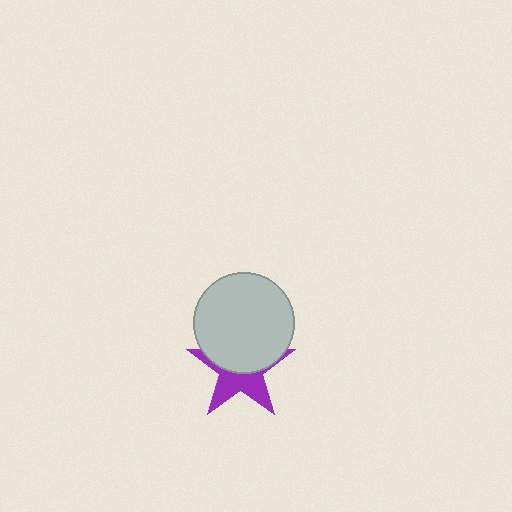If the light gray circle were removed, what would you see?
You would see the complete purple star.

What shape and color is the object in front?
The object in front is a light gray circle.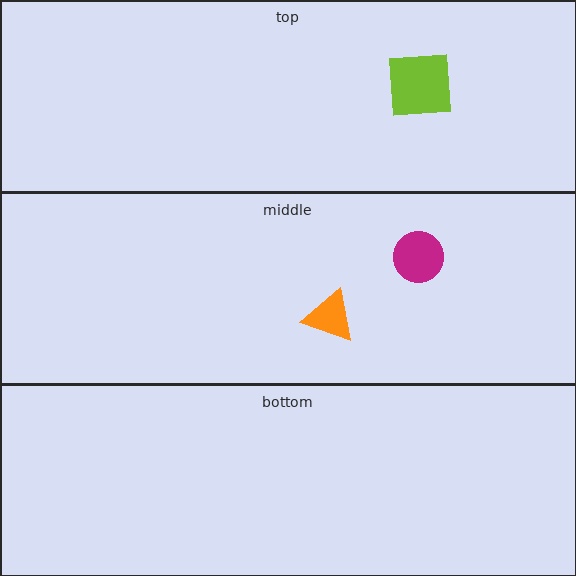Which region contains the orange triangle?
The middle region.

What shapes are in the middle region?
The orange triangle, the magenta circle.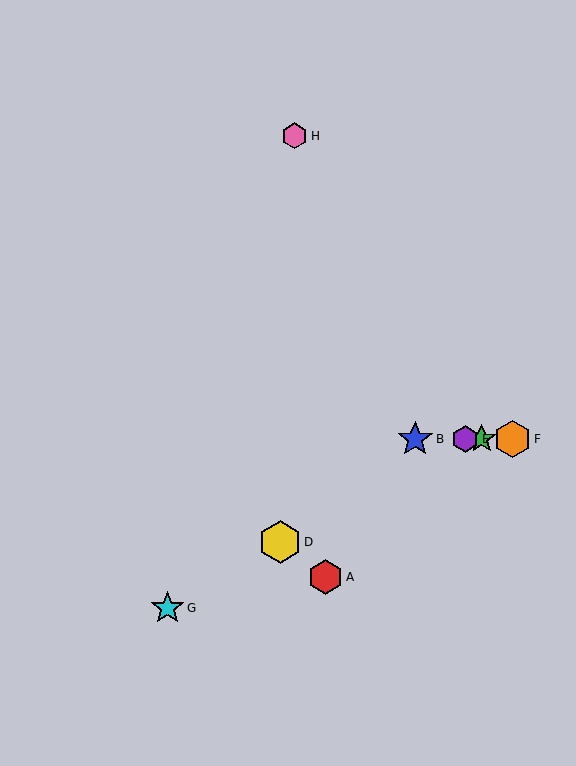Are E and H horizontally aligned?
No, E is at y≈439 and H is at y≈136.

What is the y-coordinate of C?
Object C is at y≈439.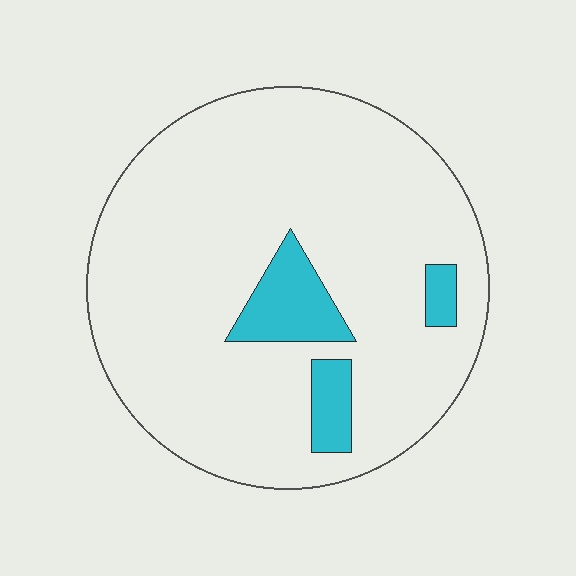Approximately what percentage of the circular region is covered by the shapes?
Approximately 10%.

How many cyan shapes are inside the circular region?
3.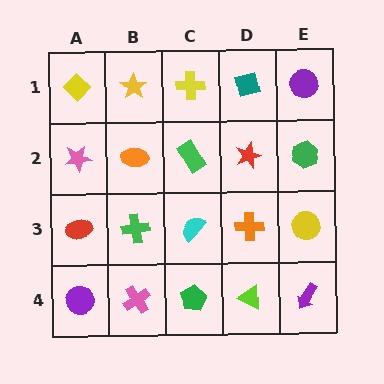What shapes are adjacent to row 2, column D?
A teal square (row 1, column D), an orange cross (row 3, column D), a green rectangle (row 2, column C), a green hexagon (row 2, column E).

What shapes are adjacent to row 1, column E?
A green hexagon (row 2, column E), a teal square (row 1, column D).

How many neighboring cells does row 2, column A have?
3.